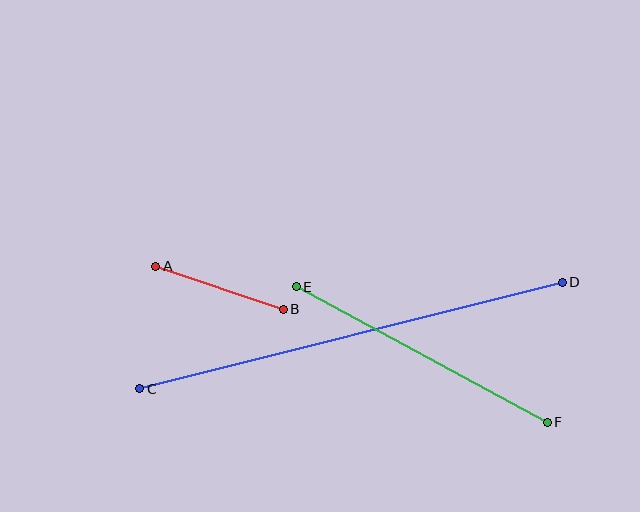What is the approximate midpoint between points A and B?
The midpoint is at approximately (220, 288) pixels.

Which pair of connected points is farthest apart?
Points C and D are farthest apart.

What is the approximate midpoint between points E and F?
The midpoint is at approximately (422, 355) pixels.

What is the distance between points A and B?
The distance is approximately 134 pixels.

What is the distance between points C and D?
The distance is approximately 436 pixels.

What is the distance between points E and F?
The distance is approximately 285 pixels.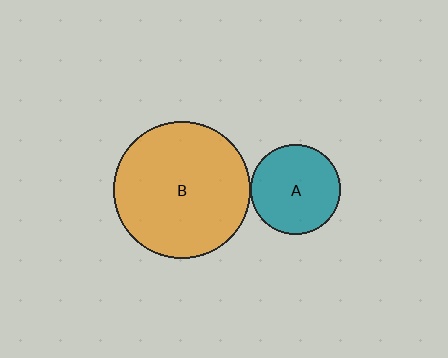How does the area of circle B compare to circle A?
Approximately 2.3 times.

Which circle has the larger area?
Circle B (orange).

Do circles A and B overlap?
Yes.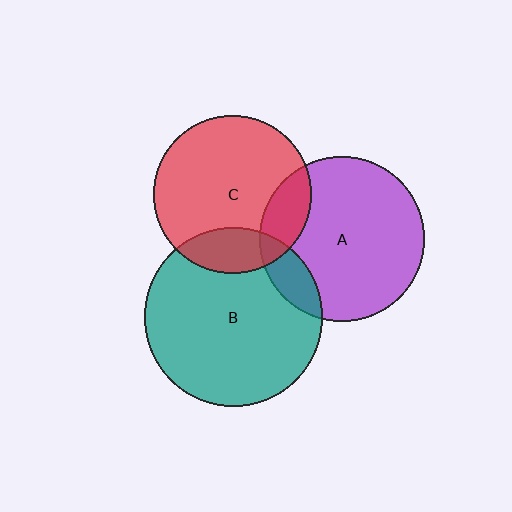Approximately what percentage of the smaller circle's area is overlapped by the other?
Approximately 15%.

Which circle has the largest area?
Circle B (teal).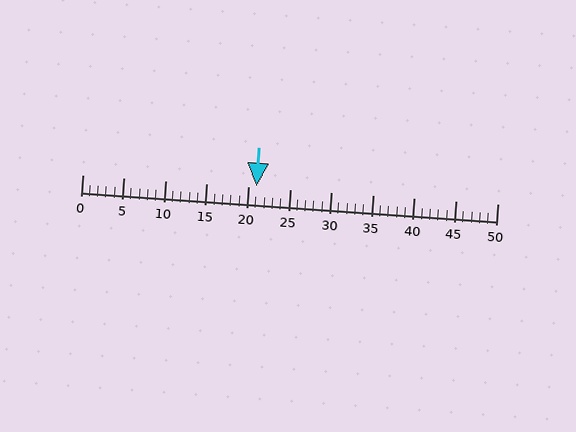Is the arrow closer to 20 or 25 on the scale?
The arrow is closer to 20.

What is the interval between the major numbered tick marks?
The major tick marks are spaced 5 units apart.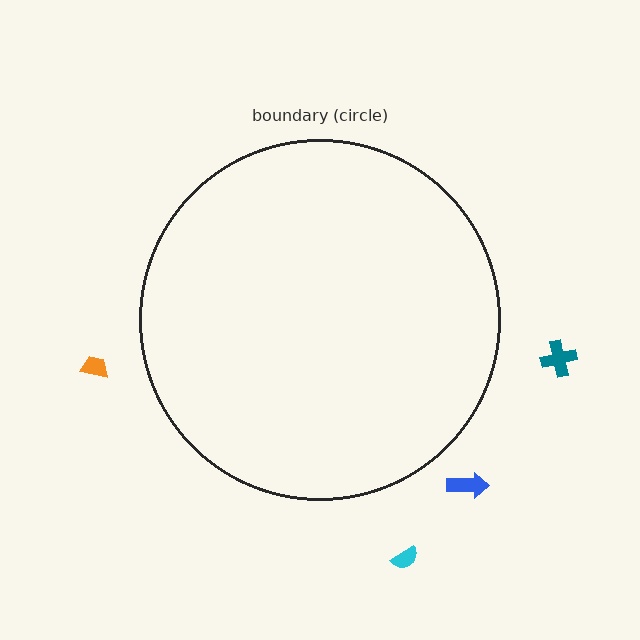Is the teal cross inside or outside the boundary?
Outside.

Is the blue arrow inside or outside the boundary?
Outside.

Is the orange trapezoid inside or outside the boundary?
Outside.